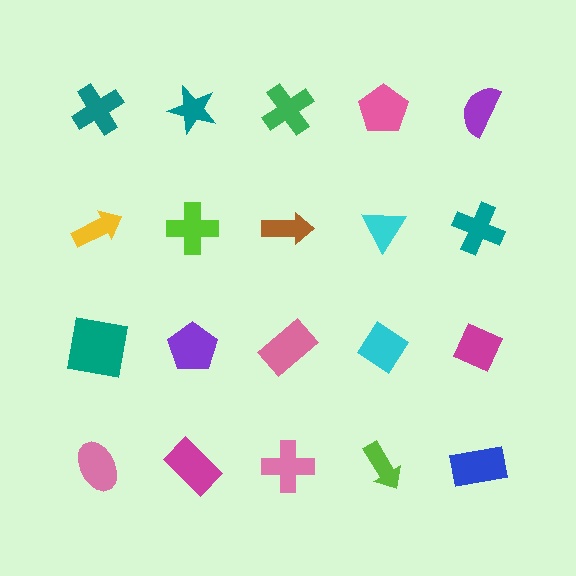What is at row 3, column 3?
A pink rectangle.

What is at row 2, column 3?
A brown arrow.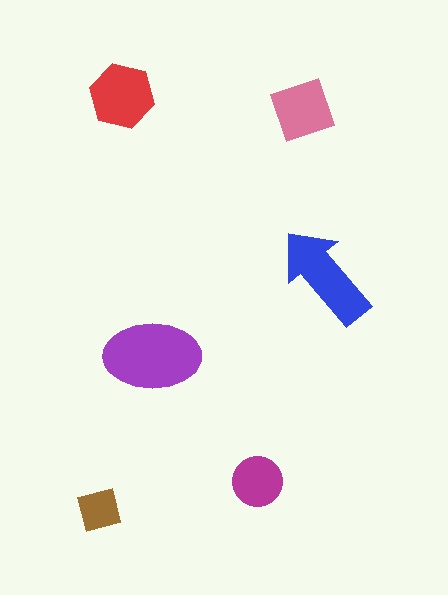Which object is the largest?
The purple ellipse.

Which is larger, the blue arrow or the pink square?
The blue arrow.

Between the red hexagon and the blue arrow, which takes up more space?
The blue arrow.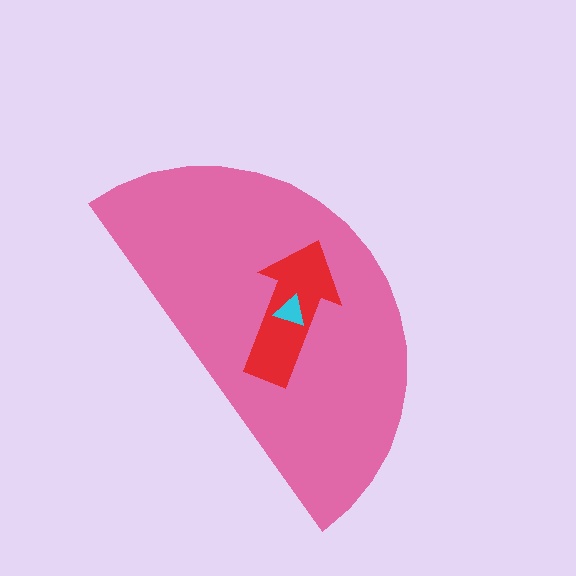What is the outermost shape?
The pink semicircle.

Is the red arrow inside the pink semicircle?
Yes.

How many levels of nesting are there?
3.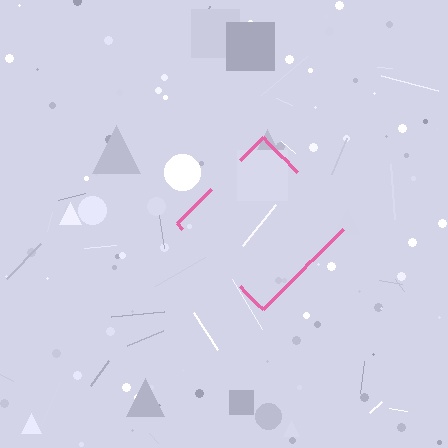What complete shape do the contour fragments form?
The contour fragments form a diamond.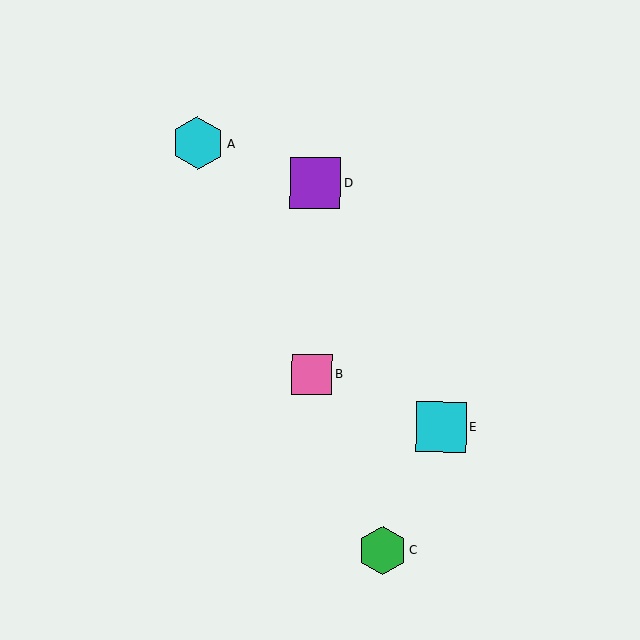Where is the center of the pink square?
The center of the pink square is at (312, 374).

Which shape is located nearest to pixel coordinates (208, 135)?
The cyan hexagon (labeled A) at (198, 143) is nearest to that location.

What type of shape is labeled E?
Shape E is a cyan square.